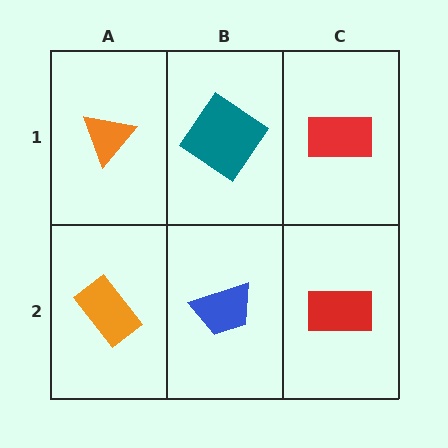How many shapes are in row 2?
3 shapes.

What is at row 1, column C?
A red rectangle.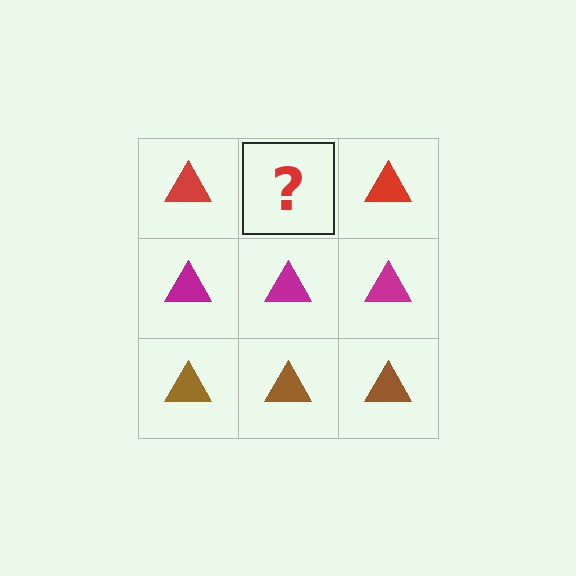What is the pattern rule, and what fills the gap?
The rule is that each row has a consistent color. The gap should be filled with a red triangle.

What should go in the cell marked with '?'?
The missing cell should contain a red triangle.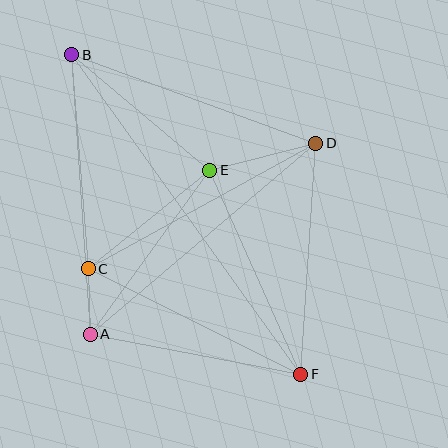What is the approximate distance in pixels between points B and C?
The distance between B and C is approximately 215 pixels.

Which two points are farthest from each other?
Points B and F are farthest from each other.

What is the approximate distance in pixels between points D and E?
The distance between D and E is approximately 110 pixels.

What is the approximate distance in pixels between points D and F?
The distance between D and F is approximately 231 pixels.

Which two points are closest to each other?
Points A and C are closest to each other.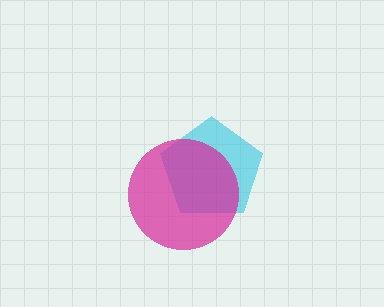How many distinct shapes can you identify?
There are 2 distinct shapes: a cyan pentagon, a magenta circle.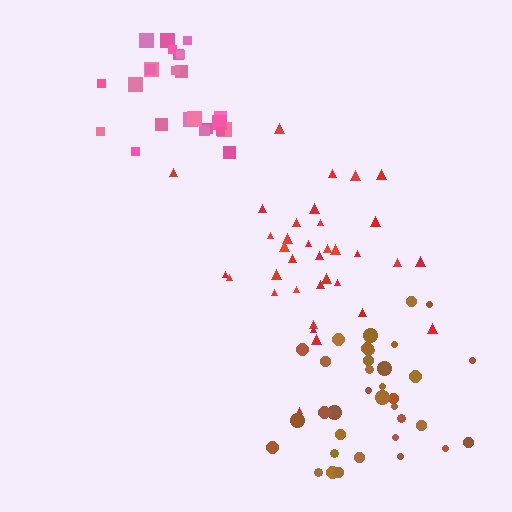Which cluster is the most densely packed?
Pink.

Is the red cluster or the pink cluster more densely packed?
Pink.